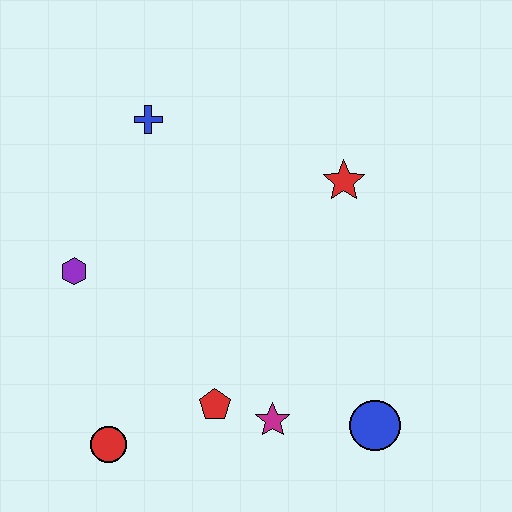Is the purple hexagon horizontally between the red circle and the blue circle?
No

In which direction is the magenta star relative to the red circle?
The magenta star is to the right of the red circle.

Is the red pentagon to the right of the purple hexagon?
Yes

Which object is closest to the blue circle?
The magenta star is closest to the blue circle.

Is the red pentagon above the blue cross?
No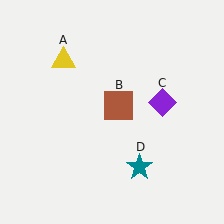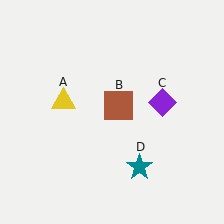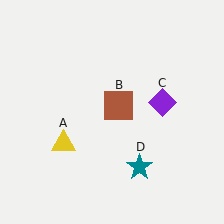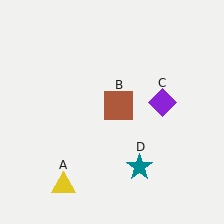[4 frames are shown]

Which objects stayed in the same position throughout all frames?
Brown square (object B) and purple diamond (object C) and teal star (object D) remained stationary.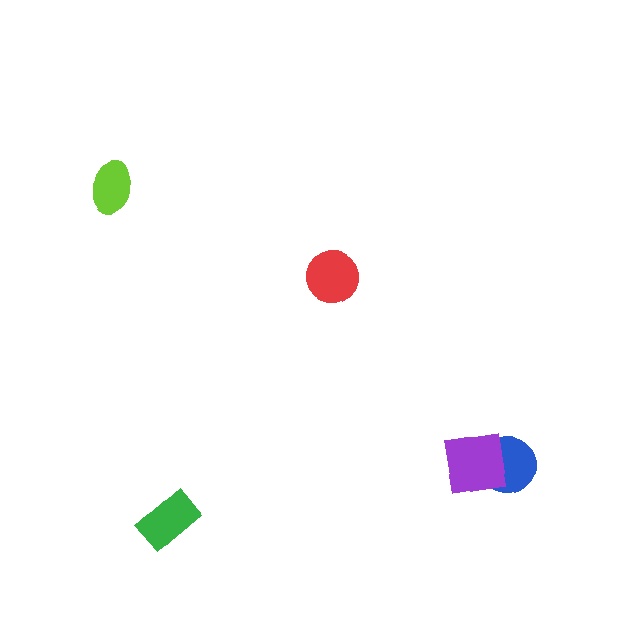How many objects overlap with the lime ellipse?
0 objects overlap with the lime ellipse.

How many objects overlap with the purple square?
1 object overlaps with the purple square.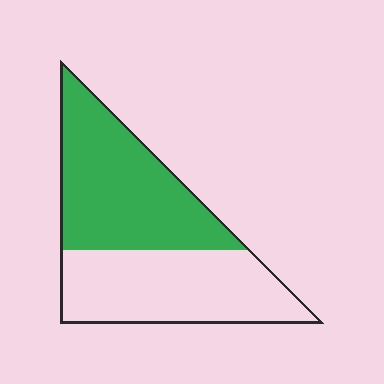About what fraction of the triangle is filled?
About one half (1/2).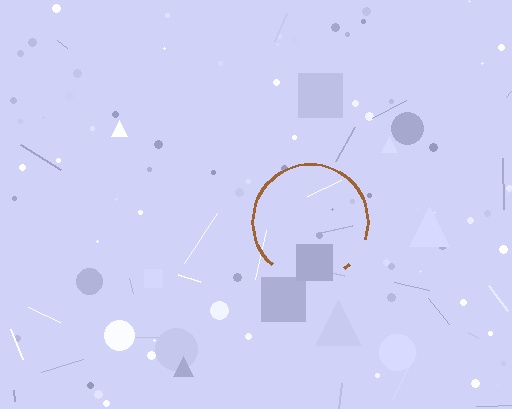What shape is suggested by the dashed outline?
The dashed outline suggests a circle.